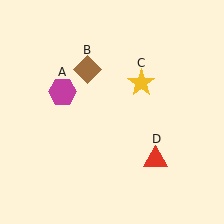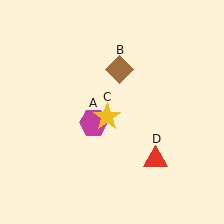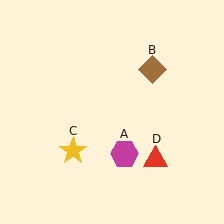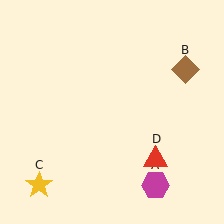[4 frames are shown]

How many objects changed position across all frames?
3 objects changed position: magenta hexagon (object A), brown diamond (object B), yellow star (object C).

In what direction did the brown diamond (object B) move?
The brown diamond (object B) moved right.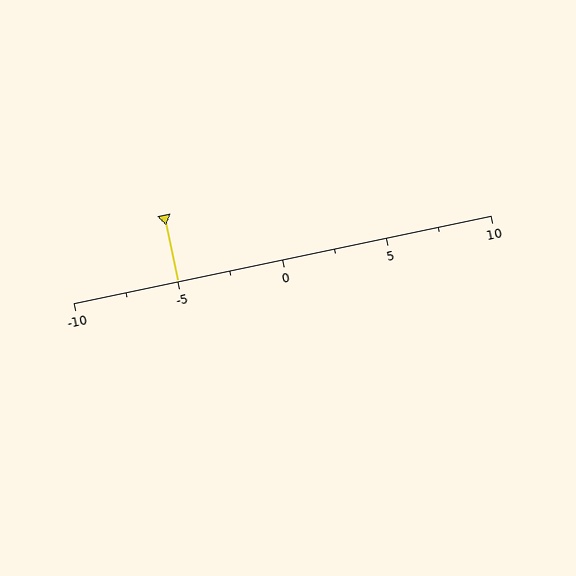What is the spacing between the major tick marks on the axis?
The major ticks are spaced 5 apart.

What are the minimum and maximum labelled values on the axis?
The axis runs from -10 to 10.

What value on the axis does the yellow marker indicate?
The marker indicates approximately -5.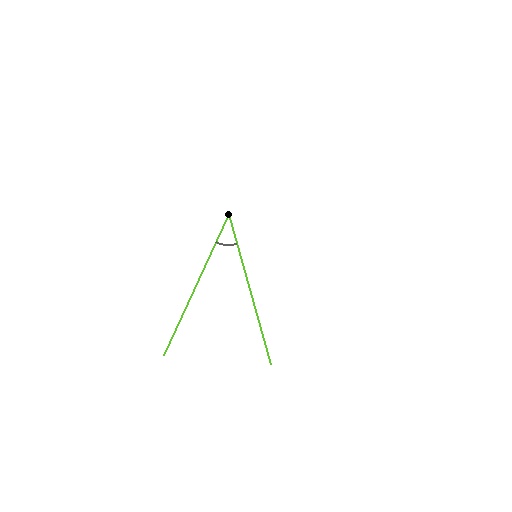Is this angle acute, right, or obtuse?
It is acute.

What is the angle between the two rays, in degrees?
Approximately 40 degrees.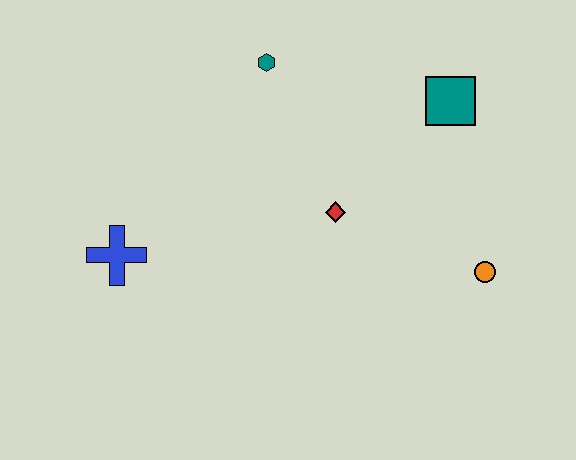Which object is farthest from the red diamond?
The blue cross is farthest from the red diamond.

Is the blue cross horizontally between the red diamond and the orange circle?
No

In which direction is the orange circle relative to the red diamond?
The orange circle is to the right of the red diamond.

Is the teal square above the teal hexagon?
No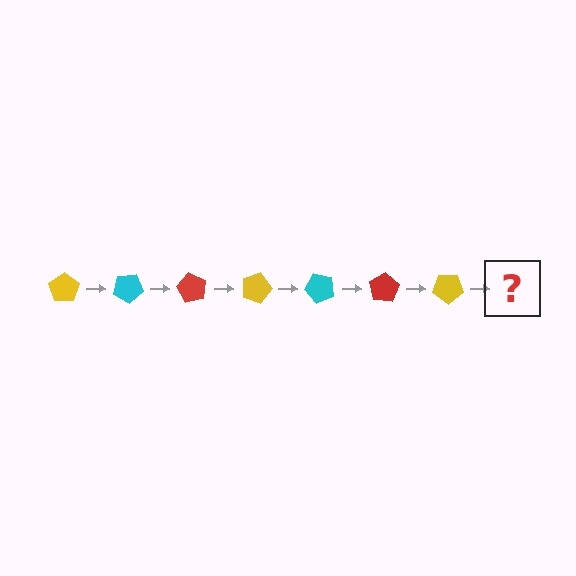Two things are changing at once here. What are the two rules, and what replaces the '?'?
The two rules are that it rotates 30 degrees each step and the color cycles through yellow, cyan, and red. The '?' should be a cyan pentagon, rotated 210 degrees from the start.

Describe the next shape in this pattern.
It should be a cyan pentagon, rotated 210 degrees from the start.